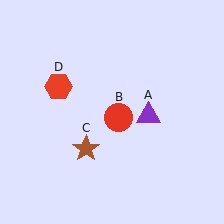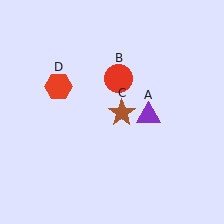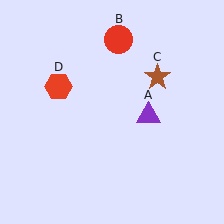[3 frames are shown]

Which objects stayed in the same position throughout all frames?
Purple triangle (object A) and red hexagon (object D) remained stationary.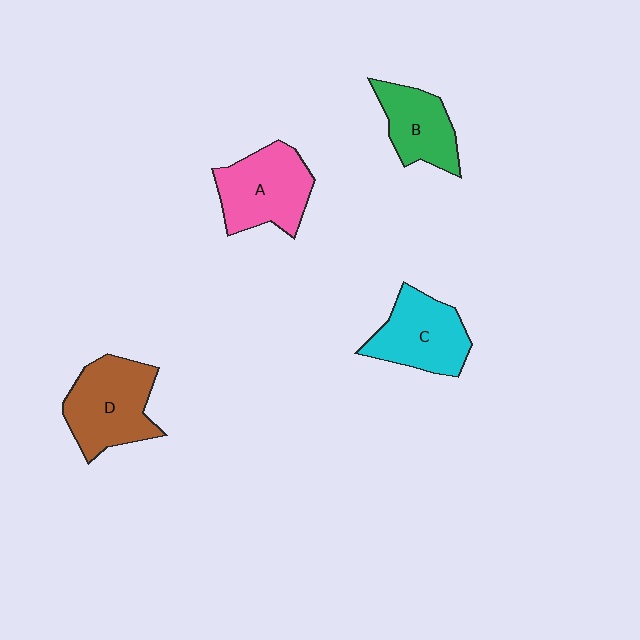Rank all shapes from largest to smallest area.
From largest to smallest: D (brown), A (pink), C (cyan), B (green).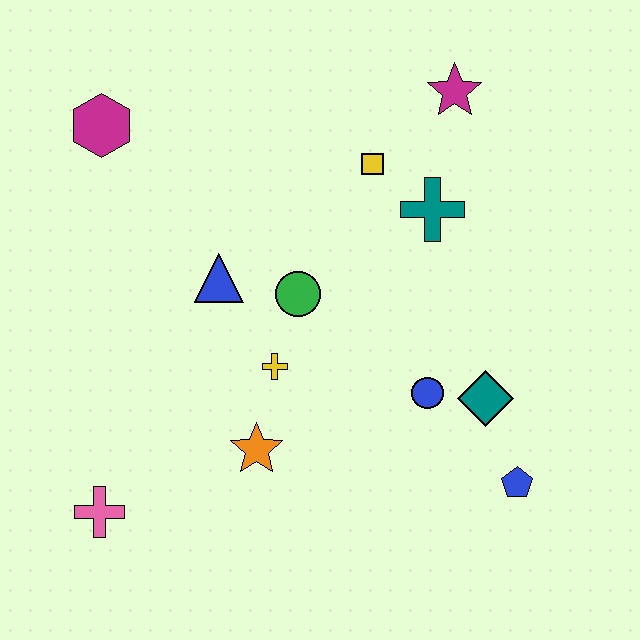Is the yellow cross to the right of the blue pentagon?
No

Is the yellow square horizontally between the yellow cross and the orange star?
No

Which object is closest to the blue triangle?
The green circle is closest to the blue triangle.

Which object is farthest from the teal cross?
The pink cross is farthest from the teal cross.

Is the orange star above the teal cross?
No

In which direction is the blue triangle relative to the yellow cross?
The blue triangle is above the yellow cross.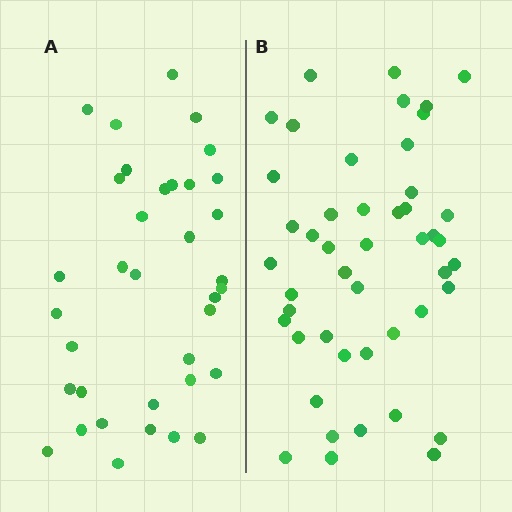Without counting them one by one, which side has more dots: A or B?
Region B (the right region) has more dots.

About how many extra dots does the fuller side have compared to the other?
Region B has roughly 12 or so more dots than region A.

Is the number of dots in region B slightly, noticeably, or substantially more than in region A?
Region B has noticeably more, but not dramatically so. The ratio is roughly 1.3 to 1.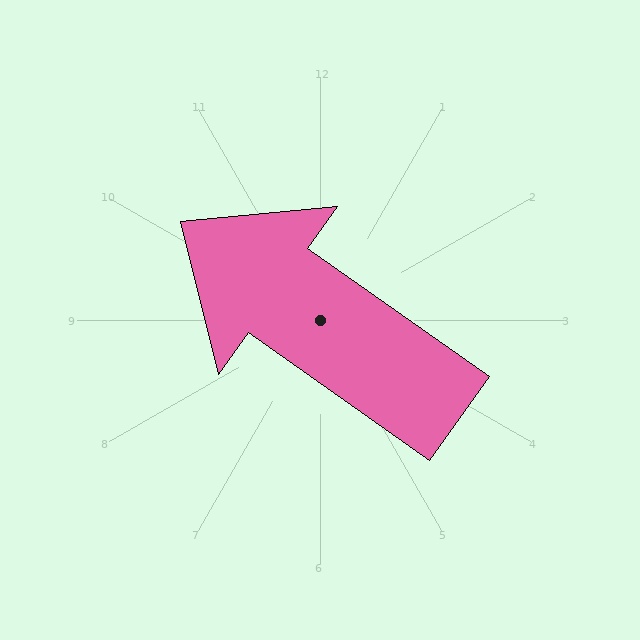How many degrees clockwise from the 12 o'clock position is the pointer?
Approximately 305 degrees.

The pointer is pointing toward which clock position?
Roughly 10 o'clock.